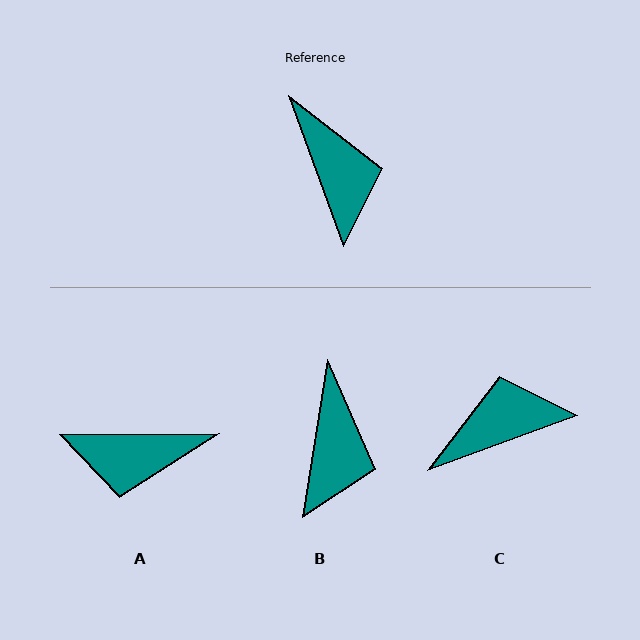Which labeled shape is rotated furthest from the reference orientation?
A, about 110 degrees away.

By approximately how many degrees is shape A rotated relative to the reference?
Approximately 110 degrees clockwise.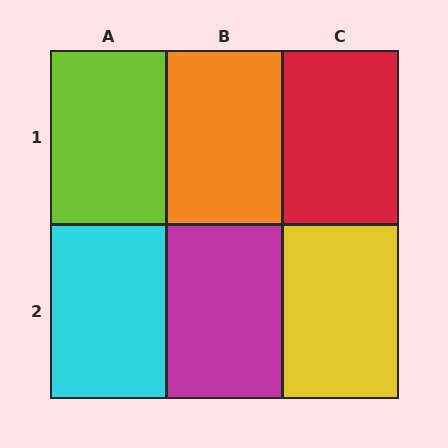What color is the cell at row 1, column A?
Lime.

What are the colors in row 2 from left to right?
Cyan, magenta, yellow.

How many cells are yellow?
1 cell is yellow.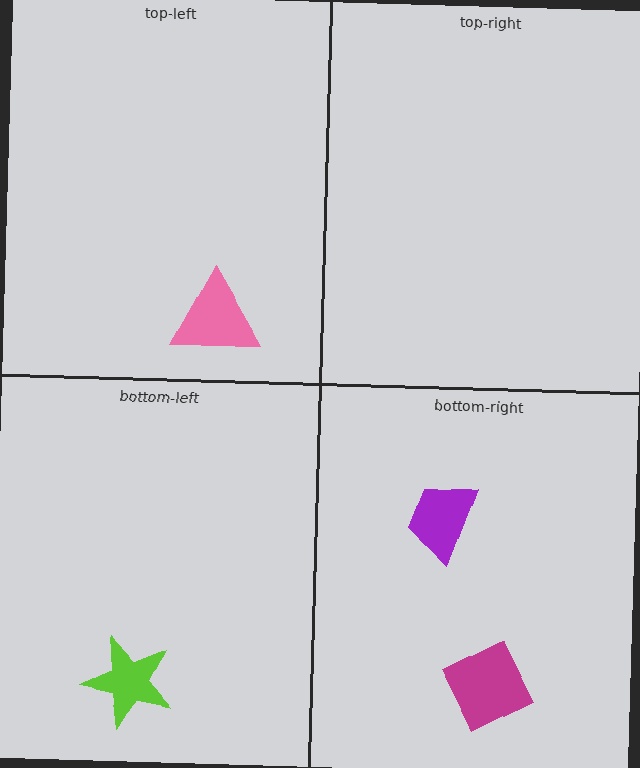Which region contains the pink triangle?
The top-left region.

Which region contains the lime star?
The bottom-left region.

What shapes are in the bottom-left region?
The lime star.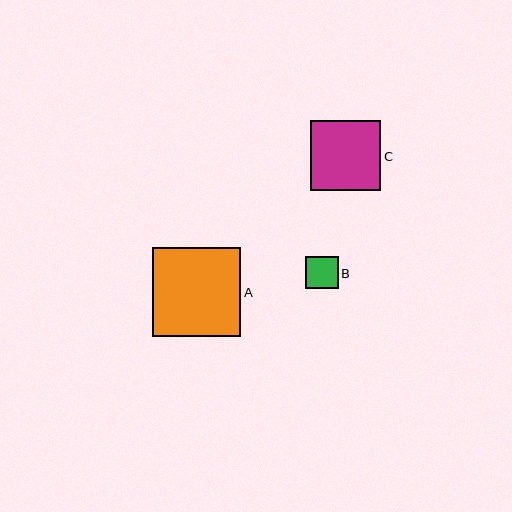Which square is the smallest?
Square B is the smallest with a size of approximately 33 pixels.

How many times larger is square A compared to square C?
Square A is approximately 1.3 times the size of square C.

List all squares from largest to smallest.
From largest to smallest: A, C, B.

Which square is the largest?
Square A is the largest with a size of approximately 89 pixels.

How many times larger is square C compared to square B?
Square C is approximately 2.2 times the size of square B.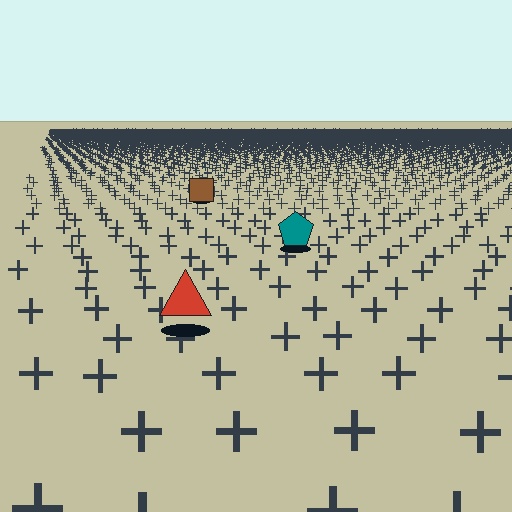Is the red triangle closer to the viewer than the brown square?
Yes. The red triangle is closer — you can tell from the texture gradient: the ground texture is coarser near it.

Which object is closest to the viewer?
The red triangle is closest. The texture marks near it are larger and more spread out.